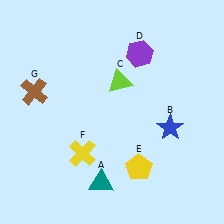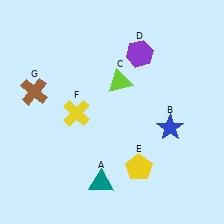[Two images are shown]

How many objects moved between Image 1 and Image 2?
1 object moved between the two images.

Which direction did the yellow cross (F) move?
The yellow cross (F) moved up.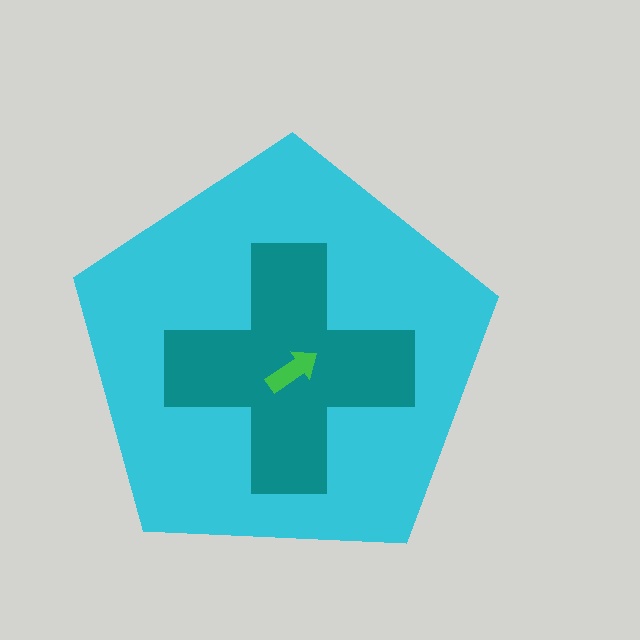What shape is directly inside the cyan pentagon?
The teal cross.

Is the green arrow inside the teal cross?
Yes.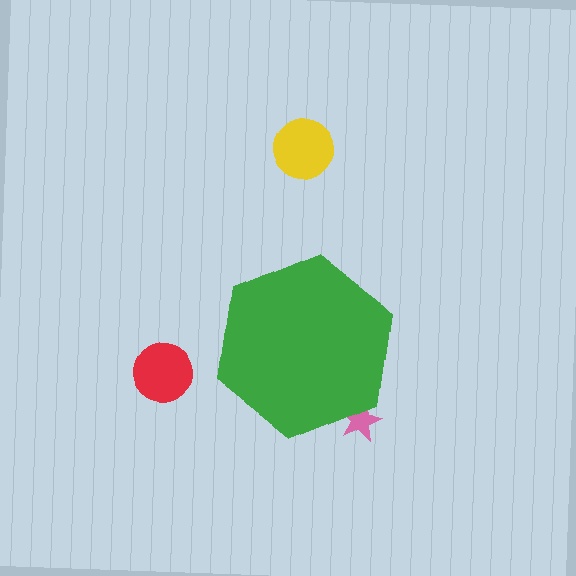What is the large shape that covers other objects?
A green hexagon.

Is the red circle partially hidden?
No, the red circle is fully visible.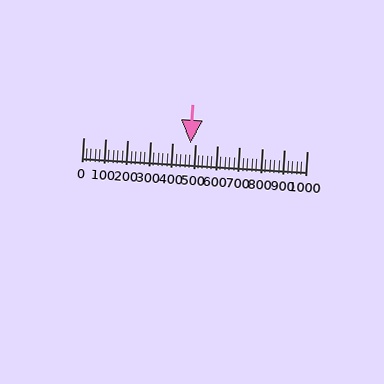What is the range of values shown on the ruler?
The ruler shows values from 0 to 1000.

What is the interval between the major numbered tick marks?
The major tick marks are spaced 100 units apart.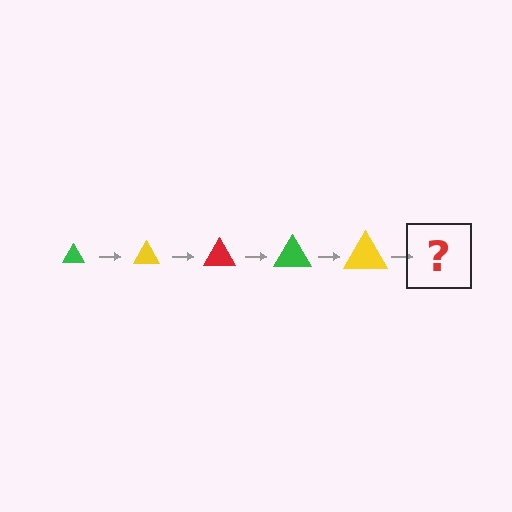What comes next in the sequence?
The next element should be a red triangle, larger than the previous one.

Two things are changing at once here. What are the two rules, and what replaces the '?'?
The two rules are that the triangle grows larger each step and the color cycles through green, yellow, and red. The '?' should be a red triangle, larger than the previous one.